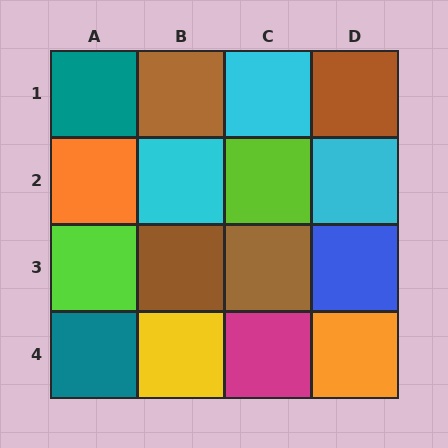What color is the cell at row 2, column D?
Cyan.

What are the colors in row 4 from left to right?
Teal, yellow, magenta, orange.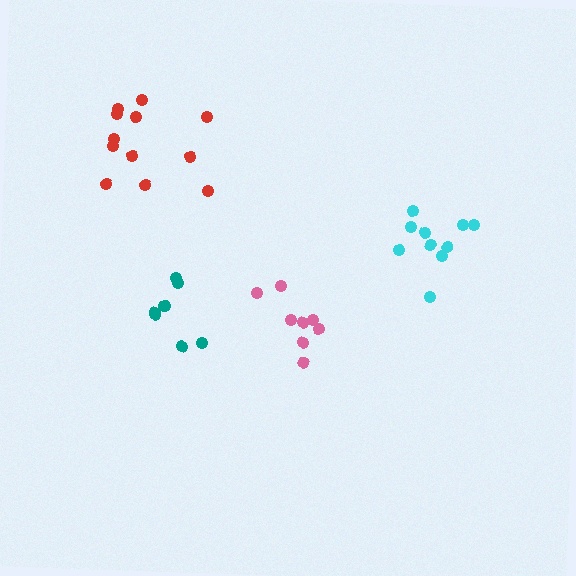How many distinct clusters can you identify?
There are 4 distinct clusters.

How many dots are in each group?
Group 1: 7 dots, Group 2: 12 dots, Group 3: 8 dots, Group 4: 10 dots (37 total).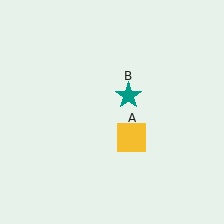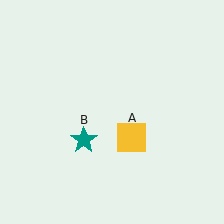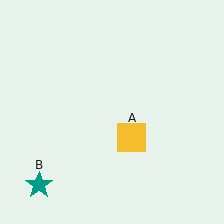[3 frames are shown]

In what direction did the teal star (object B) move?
The teal star (object B) moved down and to the left.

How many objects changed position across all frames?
1 object changed position: teal star (object B).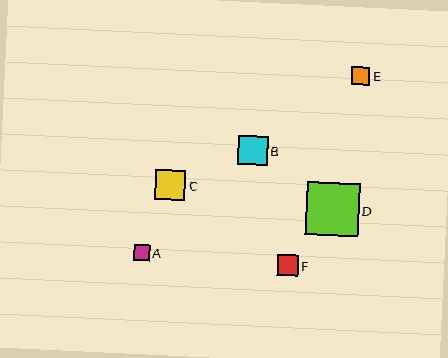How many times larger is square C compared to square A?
Square C is approximately 1.9 times the size of square A.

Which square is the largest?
Square D is the largest with a size of approximately 53 pixels.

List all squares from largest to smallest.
From largest to smallest: D, C, B, F, E, A.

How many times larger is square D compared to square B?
Square D is approximately 1.8 times the size of square B.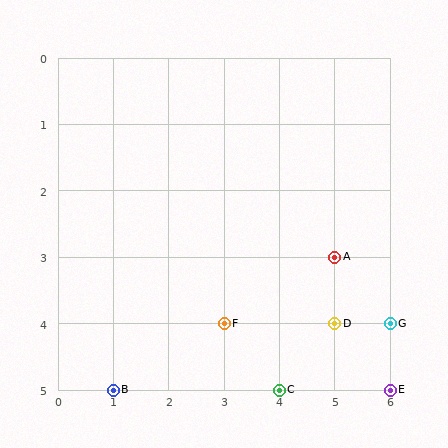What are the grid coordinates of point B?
Point B is at grid coordinates (1, 5).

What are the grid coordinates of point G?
Point G is at grid coordinates (6, 4).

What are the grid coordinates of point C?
Point C is at grid coordinates (4, 5).